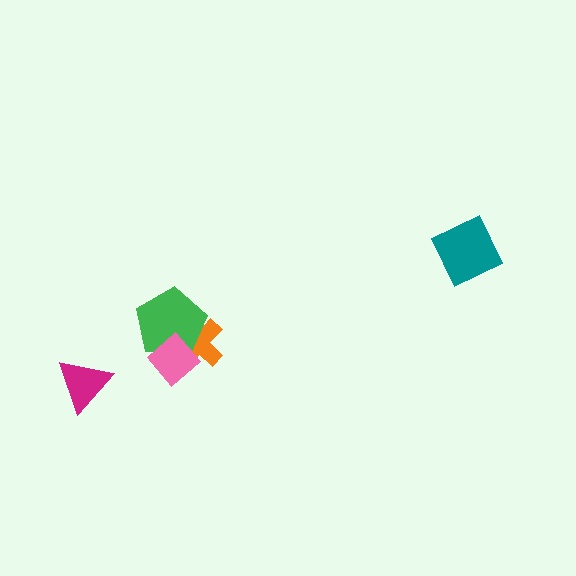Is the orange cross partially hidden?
Yes, it is partially covered by another shape.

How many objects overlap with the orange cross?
2 objects overlap with the orange cross.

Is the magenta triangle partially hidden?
No, no other shape covers it.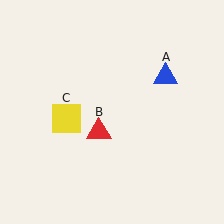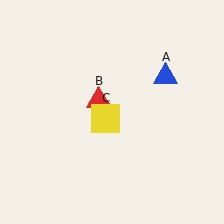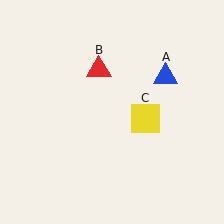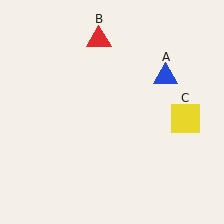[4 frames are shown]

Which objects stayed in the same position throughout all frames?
Blue triangle (object A) remained stationary.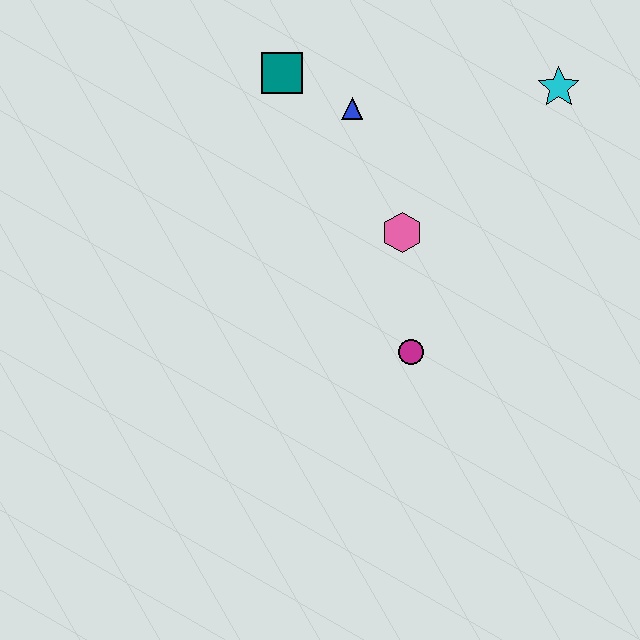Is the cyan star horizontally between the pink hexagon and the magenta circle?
No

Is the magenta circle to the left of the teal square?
No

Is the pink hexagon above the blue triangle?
No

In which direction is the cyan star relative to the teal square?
The cyan star is to the right of the teal square.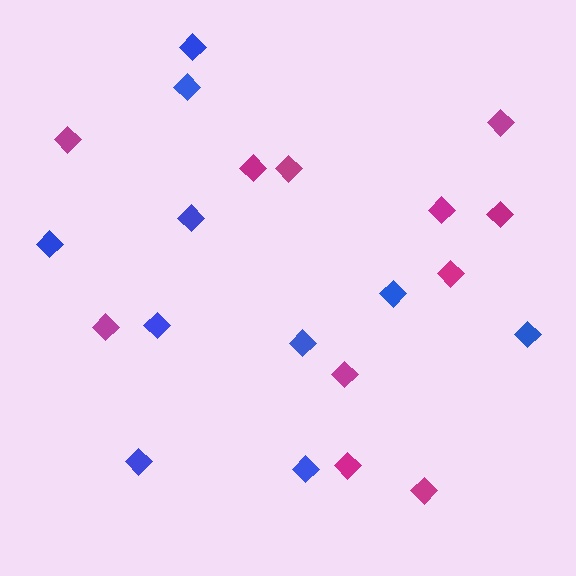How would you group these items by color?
There are 2 groups: one group of magenta diamonds (11) and one group of blue diamonds (10).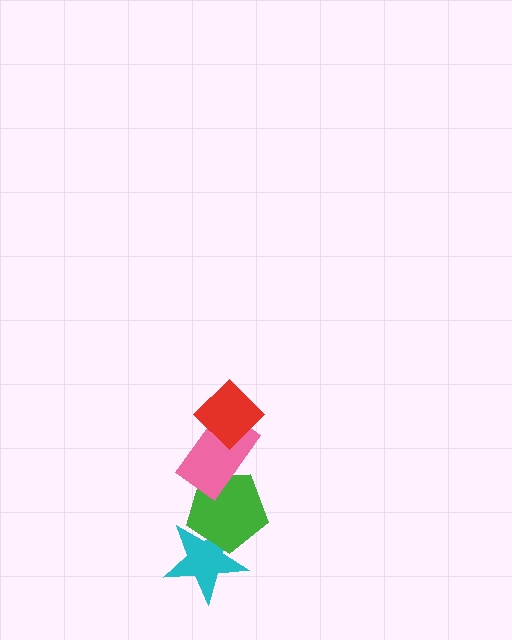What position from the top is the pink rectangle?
The pink rectangle is 2nd from the top.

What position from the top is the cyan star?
The cyan star is 4th from the top.